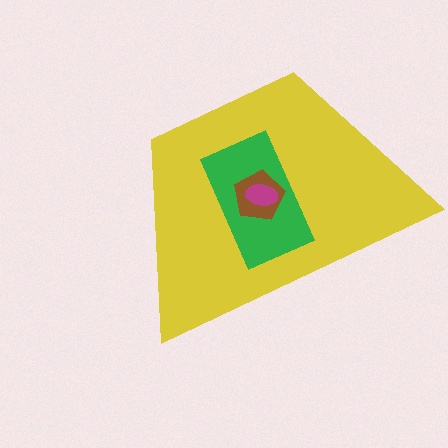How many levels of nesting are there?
4.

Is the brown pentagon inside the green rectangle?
Yes.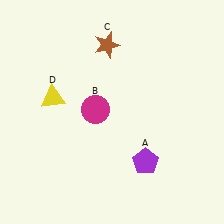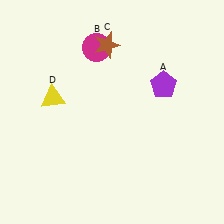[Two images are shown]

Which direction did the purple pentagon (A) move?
The purple pentagon (A) moved up.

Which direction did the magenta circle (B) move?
The magenta circle (B) moved up.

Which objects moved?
The objects that moved are: the purple pentagon (A), the magenta circle (B).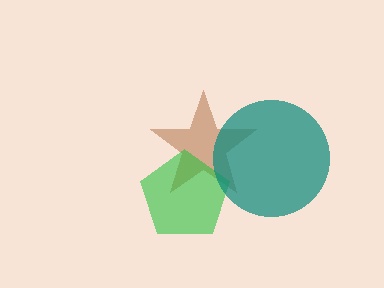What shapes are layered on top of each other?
The layered shapes are: a brown star, a green pentagon, a teal circle.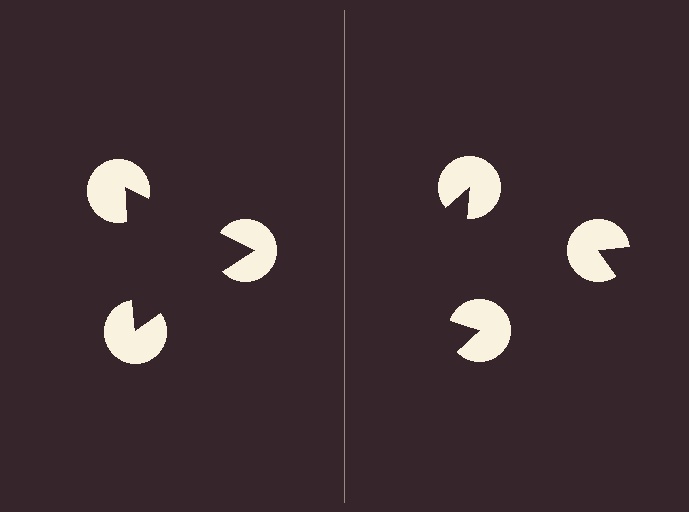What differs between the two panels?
The pac-man discs are positioned identically on both sides; only the wedge orientations differ. On the left they align to a triangle; on the right they are misaligned.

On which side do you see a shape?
An illusory triangle appears on the left side. On the right side the wedge cuts are rotated, so no coherent shape forms.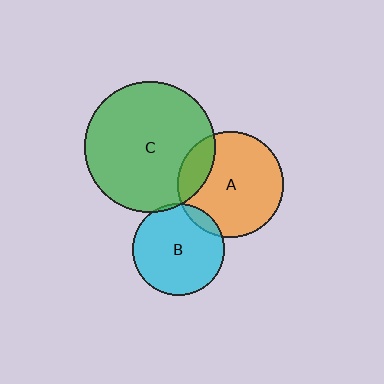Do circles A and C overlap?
Yes.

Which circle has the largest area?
Circle C (green).